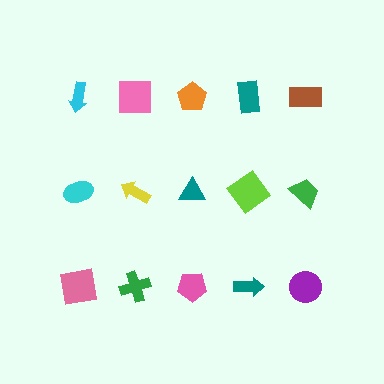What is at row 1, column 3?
An orange pentagon.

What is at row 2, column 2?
A yellow arrow.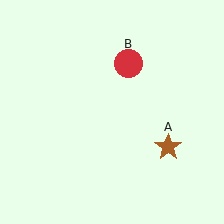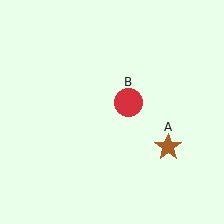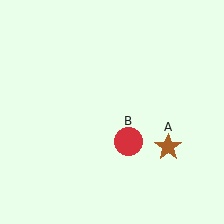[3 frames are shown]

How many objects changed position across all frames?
1 object changed position: red circle (object B).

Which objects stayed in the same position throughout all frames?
Brown star (object A) remained stationary.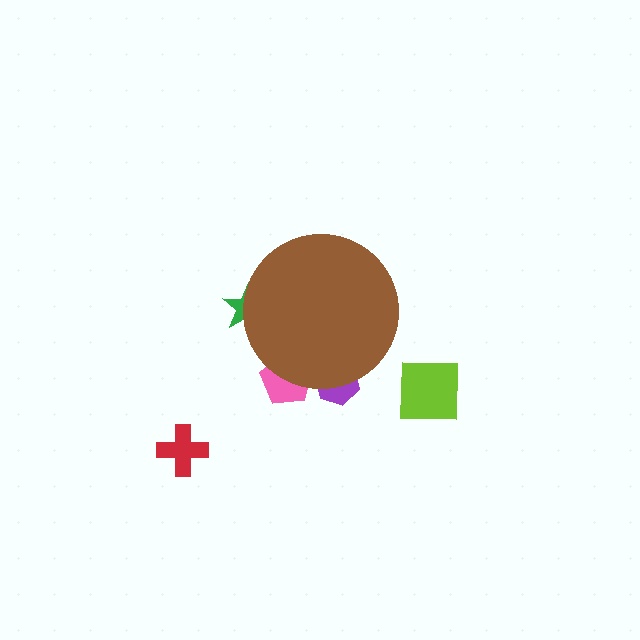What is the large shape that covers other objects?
A brown circle.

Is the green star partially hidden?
Yes, the green star is partially hidden behind the brown circle.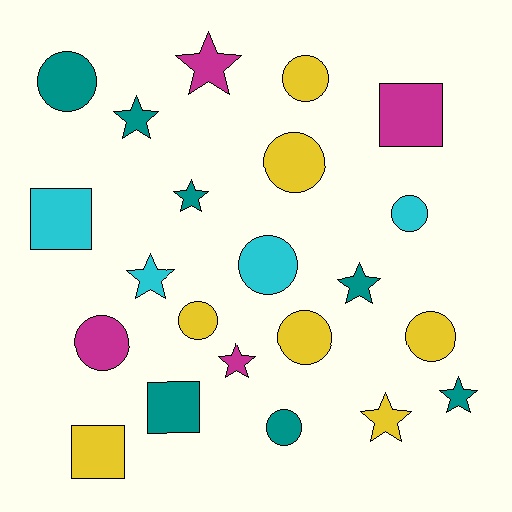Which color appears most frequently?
Teal, with 7 objects.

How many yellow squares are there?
There is 1 yellow square.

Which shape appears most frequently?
Circle, with 10 objects.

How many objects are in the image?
There are 22 objects.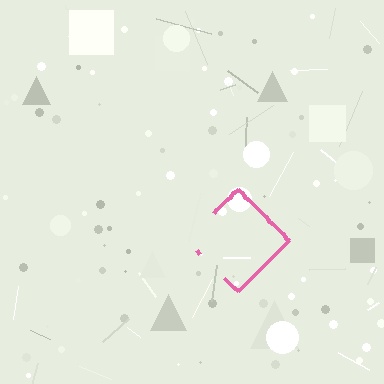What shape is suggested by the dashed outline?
The dashed outline suggests a diamond.